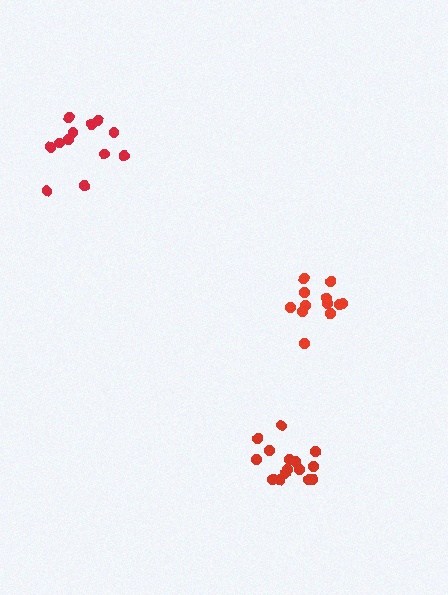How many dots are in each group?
Group 1: 12 dots, Group 2: 15 dots, Group 3: 12 dots (39 total).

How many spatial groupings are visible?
There are 3 spatial groupings.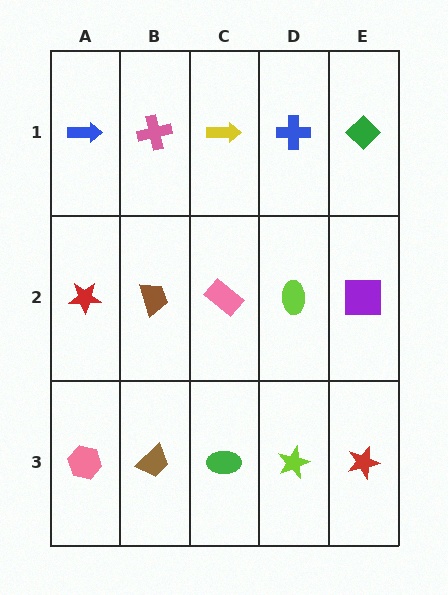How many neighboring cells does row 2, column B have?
4.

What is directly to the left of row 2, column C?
A brown trapezoid.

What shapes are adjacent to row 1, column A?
A red star (row 2, column A), a pink cross (row 1, column B).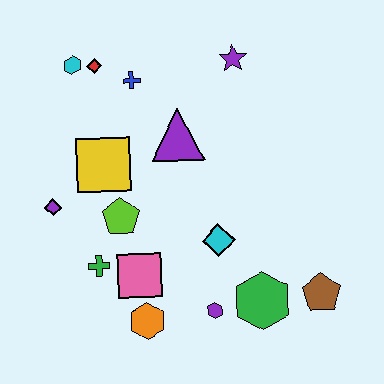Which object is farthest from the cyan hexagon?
The brown pentagon is farthest from the cyan hexagon.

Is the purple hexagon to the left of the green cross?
No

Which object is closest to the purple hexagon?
The green hexagon is closest to the purple hexagon.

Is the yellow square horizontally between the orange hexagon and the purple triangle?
No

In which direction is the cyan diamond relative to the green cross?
The cyan diamond is to the right of the green cross.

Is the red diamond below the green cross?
No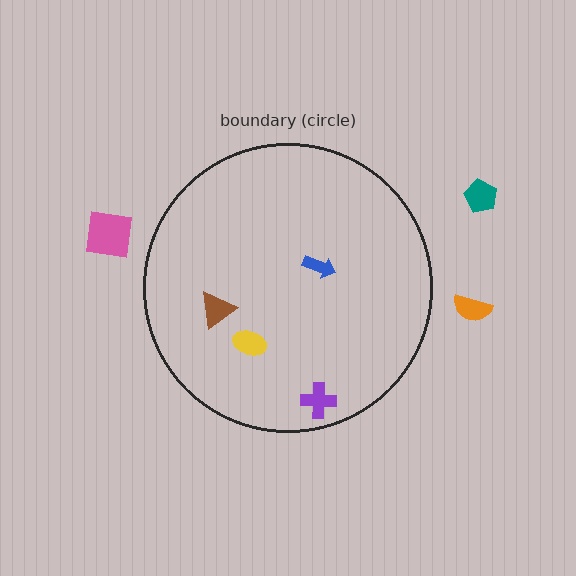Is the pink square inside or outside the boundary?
Outside.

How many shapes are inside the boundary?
4 inside, 3 outside.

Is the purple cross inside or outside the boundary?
Inside.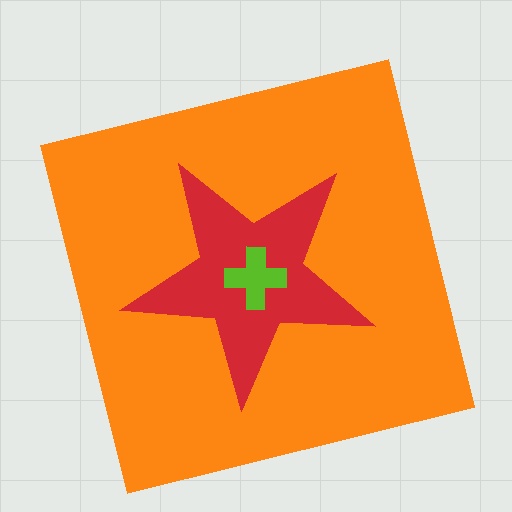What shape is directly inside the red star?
The lime cross.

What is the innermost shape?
The lime cross.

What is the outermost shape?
The orange square.